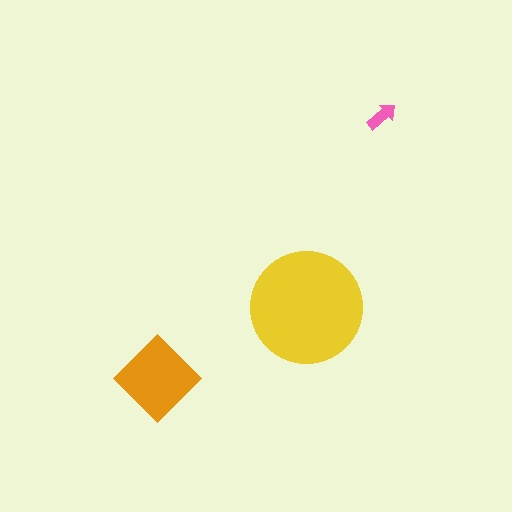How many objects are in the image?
There are 3 objects in the image.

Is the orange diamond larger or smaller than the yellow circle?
Smaller.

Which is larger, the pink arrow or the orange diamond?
The orange diamond.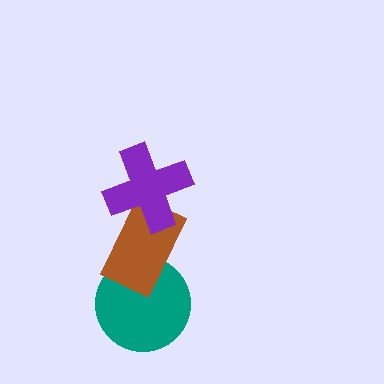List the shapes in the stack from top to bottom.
From top to bottom: the purple cross, the brown rectangle, the teal circle.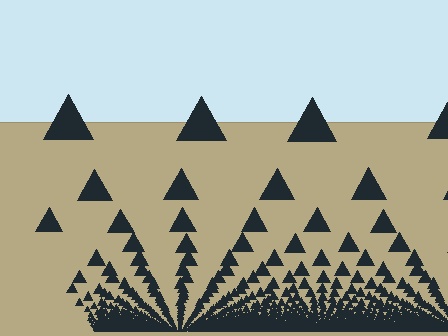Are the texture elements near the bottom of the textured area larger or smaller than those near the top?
Smaller. The gradient is inverted — elements near the bottom are smaller and denser.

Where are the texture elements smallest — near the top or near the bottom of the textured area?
Near the bottom.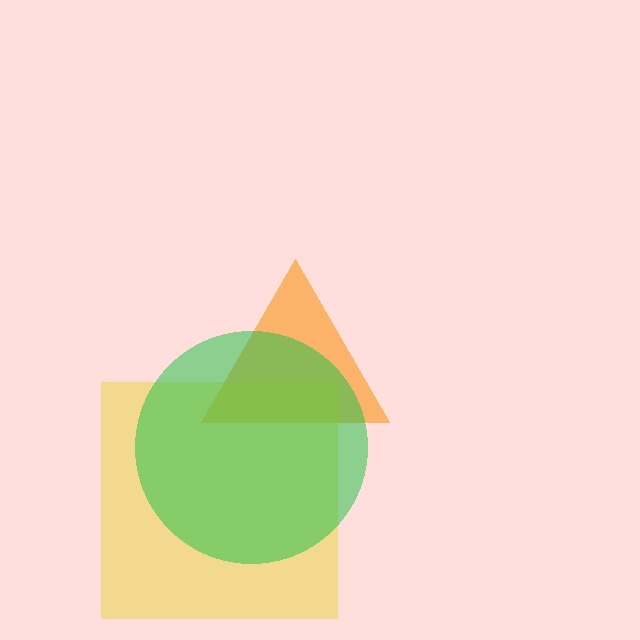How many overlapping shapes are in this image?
There are 3 overlapping shapes in the image.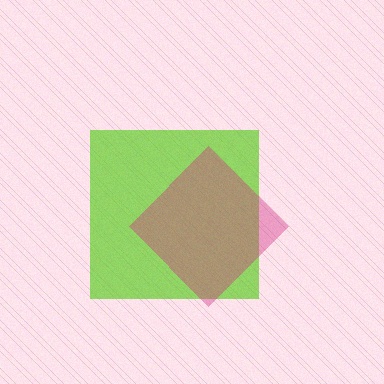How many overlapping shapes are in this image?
There are 2 overlapping shapes in the image.